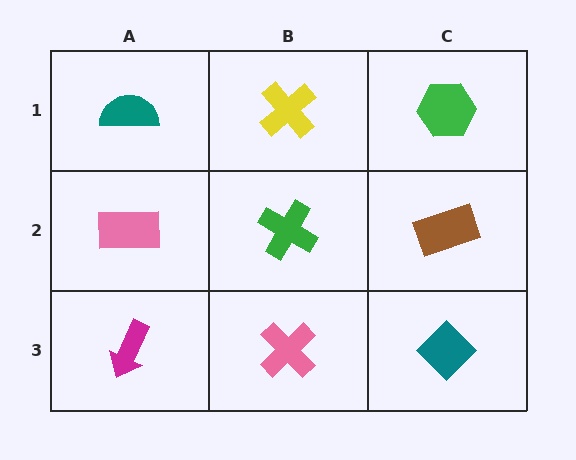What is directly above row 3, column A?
A pink rectangle.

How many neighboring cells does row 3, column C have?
2.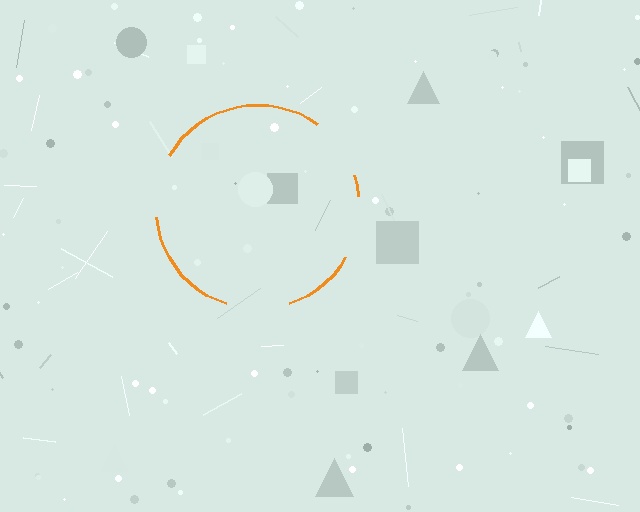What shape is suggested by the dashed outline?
The dashed outline suggests a circle.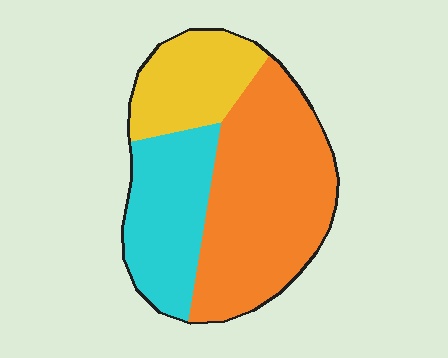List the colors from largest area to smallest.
From largest to smallest: orange, cyan, yellow.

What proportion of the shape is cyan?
Cyan covers around 25% of the shape.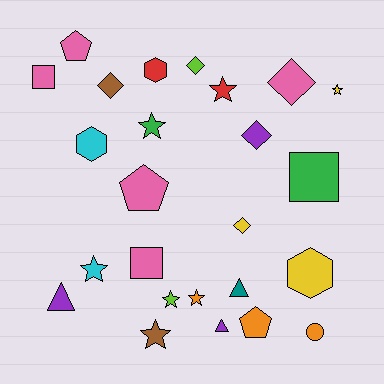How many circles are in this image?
There is 1 circle.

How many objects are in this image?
There are 25 objects.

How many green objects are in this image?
There are 2 green objects.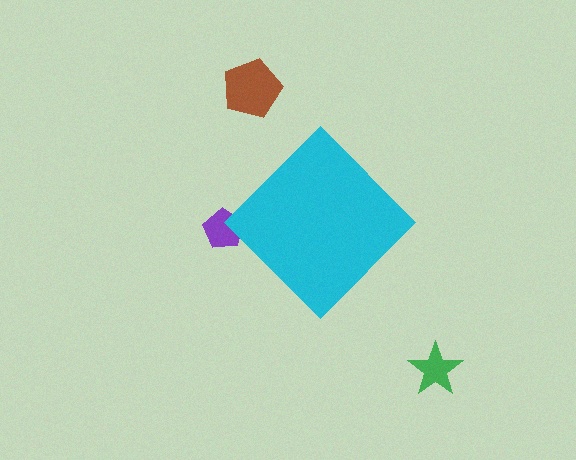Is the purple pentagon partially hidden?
Yes, the purple pentagon is partially hidden behind the cyan diamond.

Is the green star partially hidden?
No, the green star is fully visible.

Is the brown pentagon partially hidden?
No, the brown pentagon is fully visible.